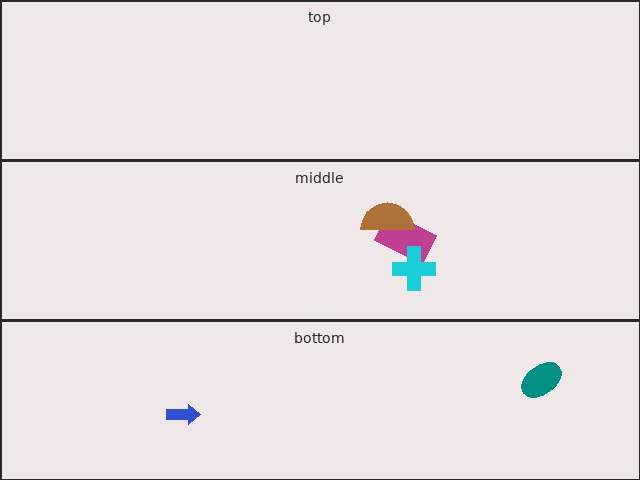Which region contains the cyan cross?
The middle region.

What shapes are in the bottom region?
The blue arrow, the teal ellipse.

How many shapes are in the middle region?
3.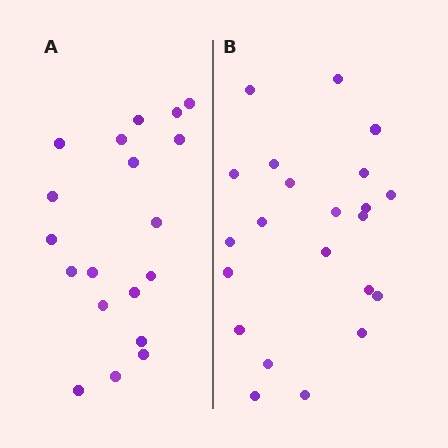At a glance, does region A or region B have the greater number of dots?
Region B (the right region) has more dots.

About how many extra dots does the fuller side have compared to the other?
Region B has just a few more — roughly 2 or 3 more dots than region A.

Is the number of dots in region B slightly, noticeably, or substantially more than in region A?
Region B has only slightly more — the two regions are fairly close. The ratio is roughly 1.2 to 1.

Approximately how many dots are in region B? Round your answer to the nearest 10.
About 20 dots. (The exact count is 22, which rounds to 20.)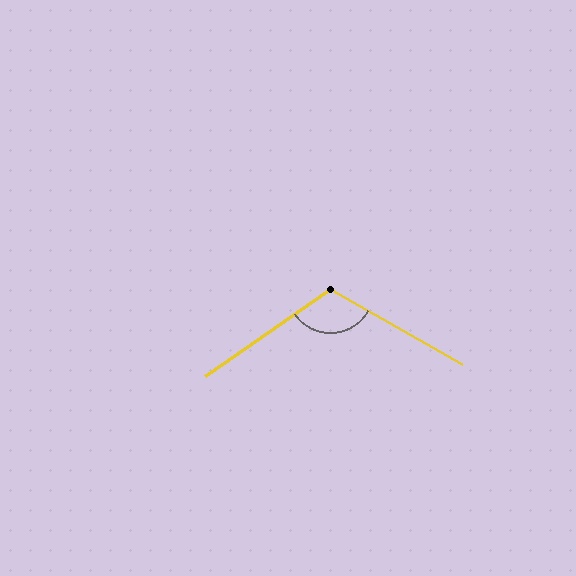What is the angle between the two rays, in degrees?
Approximately 115 degrees.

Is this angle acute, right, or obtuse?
It is obtuse.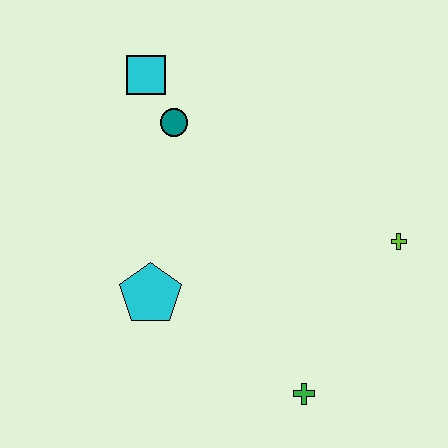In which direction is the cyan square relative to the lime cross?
The cyan square is to the left of the lime cross.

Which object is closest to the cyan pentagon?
The teal circle is closest to the cyan pentagon.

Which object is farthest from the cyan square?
The green cross is farthest from the cyan square.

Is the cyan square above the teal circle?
Yes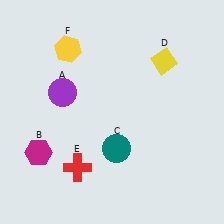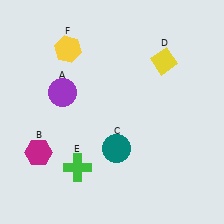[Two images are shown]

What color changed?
The cross (E) changed from red in Image 1 to green in Image 2.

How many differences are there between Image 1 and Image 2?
There is 1 difference between the two images.